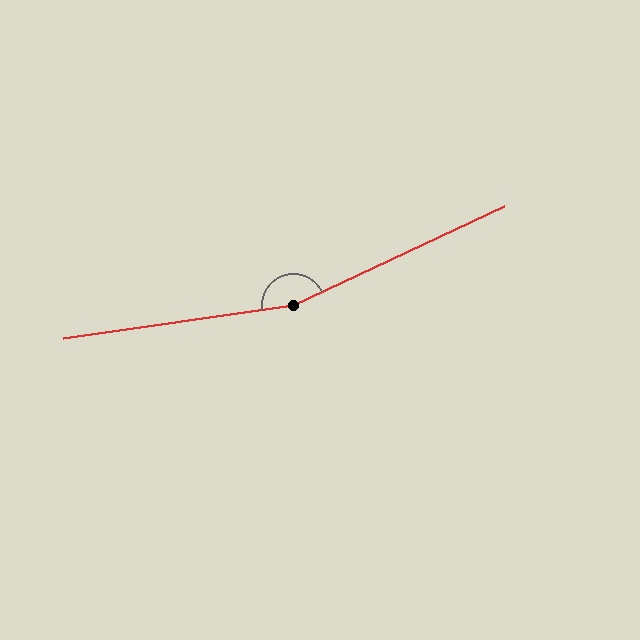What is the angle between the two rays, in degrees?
Approximately 163 degrees.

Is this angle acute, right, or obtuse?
It is obtuse.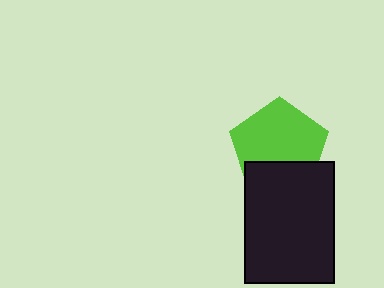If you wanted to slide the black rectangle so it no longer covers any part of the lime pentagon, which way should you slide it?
Slide it down — that is the most direct way to separate the two shapes.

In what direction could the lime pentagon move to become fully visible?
The lime pentagon could move up. That would shift it out from behind the black rectangle entirely.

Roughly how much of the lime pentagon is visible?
Most of it is visible (roughly 70%).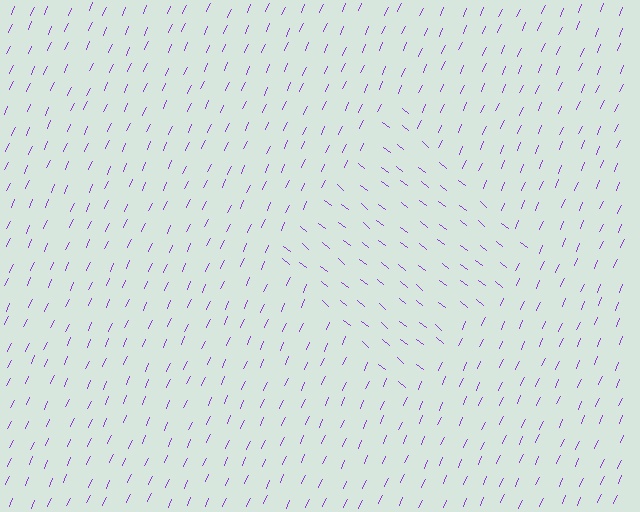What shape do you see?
I see a diamond.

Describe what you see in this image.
The image is filled with small purple line segments. A diamond region in the image has lines oriented differently from the surrounding lines, creating a visible texture boundary.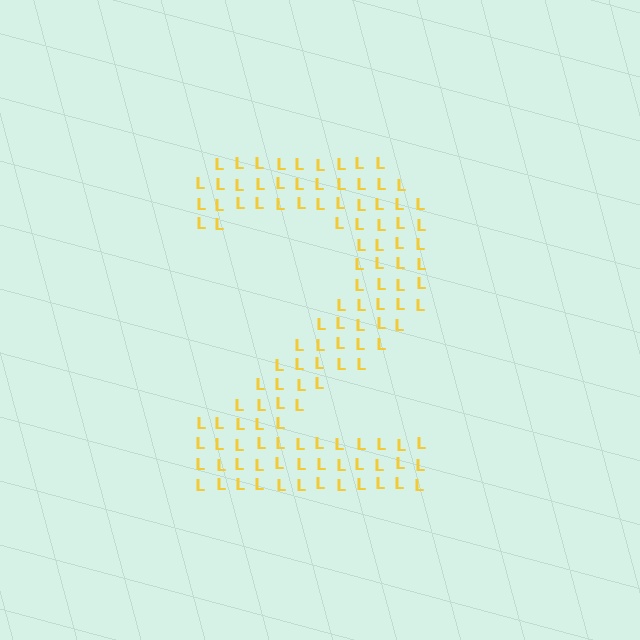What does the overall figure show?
The overall figure shows the digit 2.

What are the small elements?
The small elements are letter L's.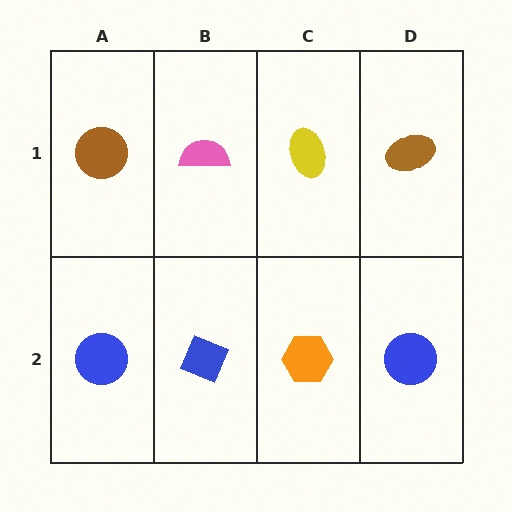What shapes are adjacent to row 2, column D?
A brown ellipse (row 1, column D), an orange hexagon (row 2, column C).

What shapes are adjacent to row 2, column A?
A brown circle (row 1, column A), a blue diamond (row 2, column B).